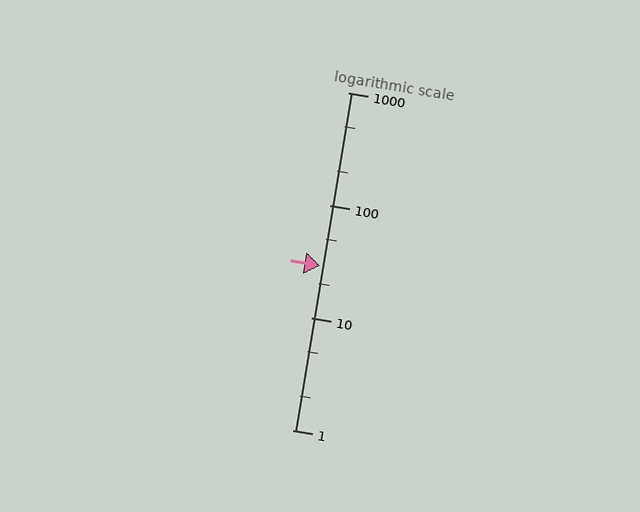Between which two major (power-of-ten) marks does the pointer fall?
The pointer is between 10 and 100.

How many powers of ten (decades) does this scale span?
The scale spans 3 decades, from 1 to 1000.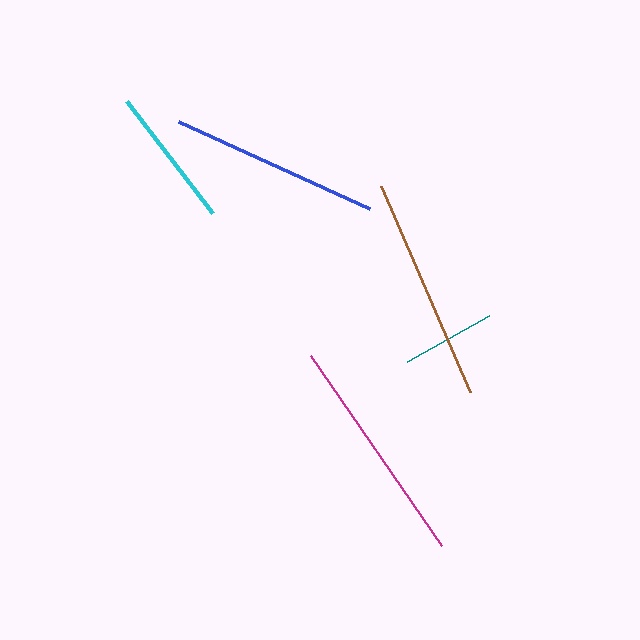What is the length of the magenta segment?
The magenta segment is approximately 230 pixels long.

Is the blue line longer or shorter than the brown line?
The brown line is longer than the blue line.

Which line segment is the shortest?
The teal line is the shortest at approximately 94 pixels.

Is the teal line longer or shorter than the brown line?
The brown line is longer than the teal line.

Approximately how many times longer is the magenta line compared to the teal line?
The magenta line is approximately 2.4 times the length of the teal line.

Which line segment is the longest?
The magenta line is the longest at approximately 230 pixels.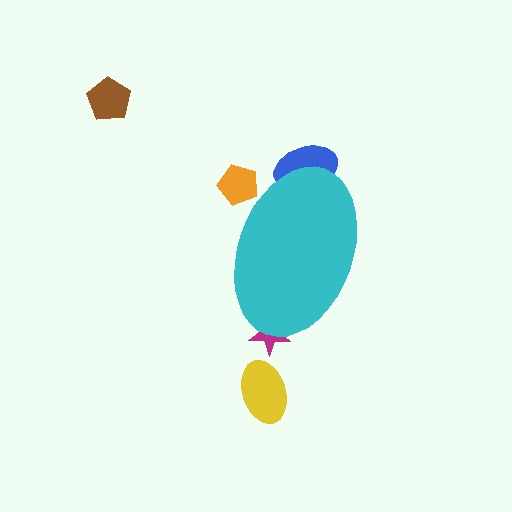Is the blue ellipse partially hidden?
Yes, the blue ellipse is partially hidden behind the cyan ellipse.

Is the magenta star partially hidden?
Yes, the magenta star is partially hidden behind the cyan ellipse.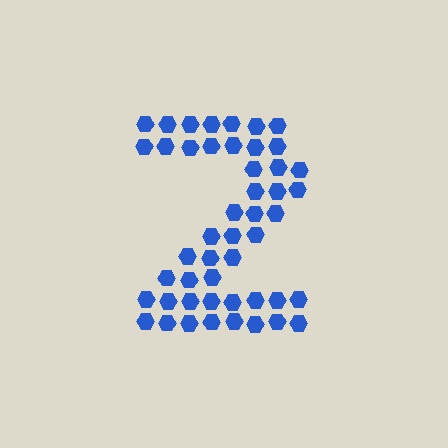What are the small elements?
The small elements are hexagons.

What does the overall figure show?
The overall figure shows the digit 2.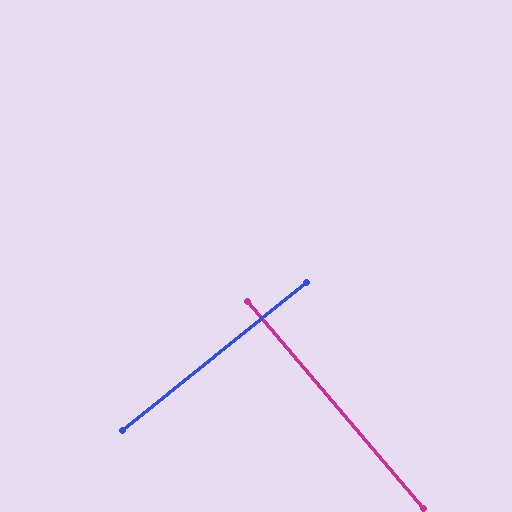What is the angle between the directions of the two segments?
Approximately 88 degrees.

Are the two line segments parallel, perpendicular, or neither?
Perpendicular — they meet at approximately 88°.